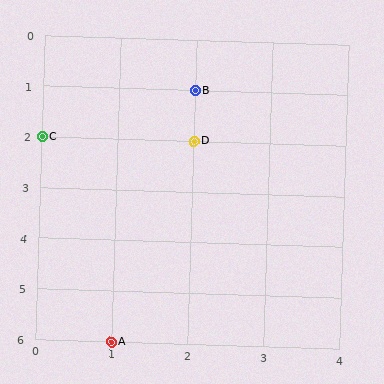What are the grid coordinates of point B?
Point B is at grid coordinates (2, 1).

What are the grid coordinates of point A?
Point A is at grid coordinates (1, 6).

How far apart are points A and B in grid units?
Points A and B are 1 column and 5 rows apart (about 5.1 grid units diagonally).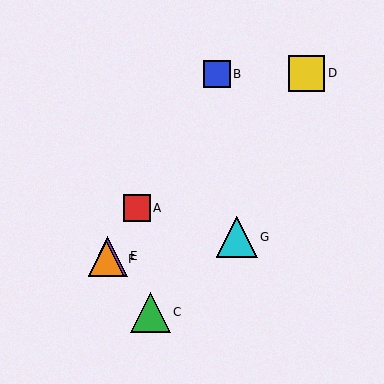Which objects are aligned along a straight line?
Objects A, B, E, F are aligned along a straight line.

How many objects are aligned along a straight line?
4 objects (A, B, E, F) are aligned along a straight line.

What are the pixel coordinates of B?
Object B is at (217, 74).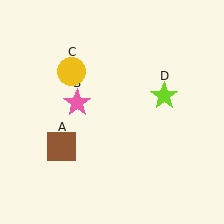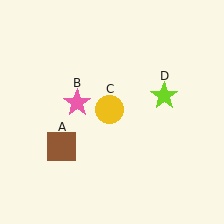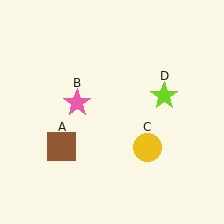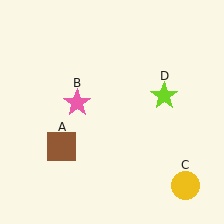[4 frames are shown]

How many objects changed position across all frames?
1 object changed position: yellow circle (object C).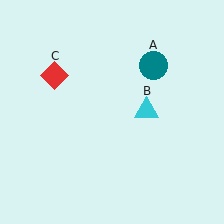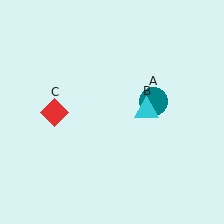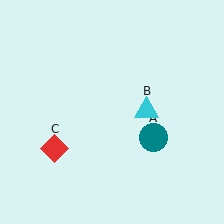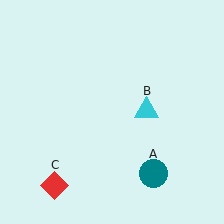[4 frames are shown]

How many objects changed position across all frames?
2 objects changed position: teal circle (object A), red diamond (object C).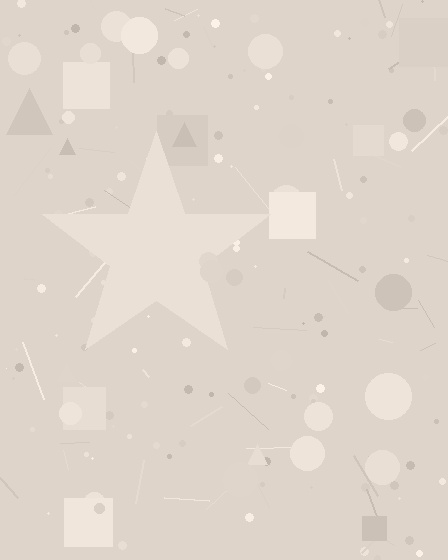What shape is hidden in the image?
A star is hidden in the image.